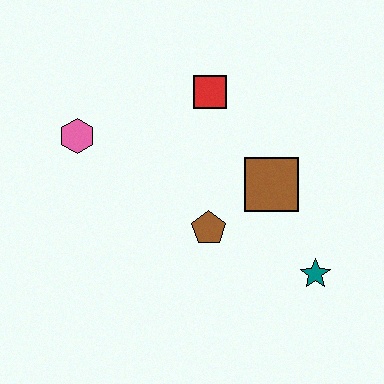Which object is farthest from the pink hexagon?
The teal star is farthest from the pink hexagon.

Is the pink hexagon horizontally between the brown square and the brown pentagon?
No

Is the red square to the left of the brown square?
Yes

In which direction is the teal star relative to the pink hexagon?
The teal star is to the right of the pink hexagon.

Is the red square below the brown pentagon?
No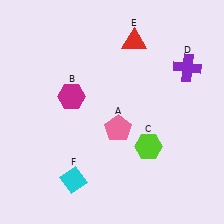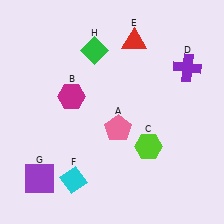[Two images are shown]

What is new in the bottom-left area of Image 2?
A purple square (G) was added in the bottom-left area of Image 2.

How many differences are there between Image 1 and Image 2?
There are 2 differences between the two images.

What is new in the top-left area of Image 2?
A green diamond (H) was added in the top-left area of Image 2.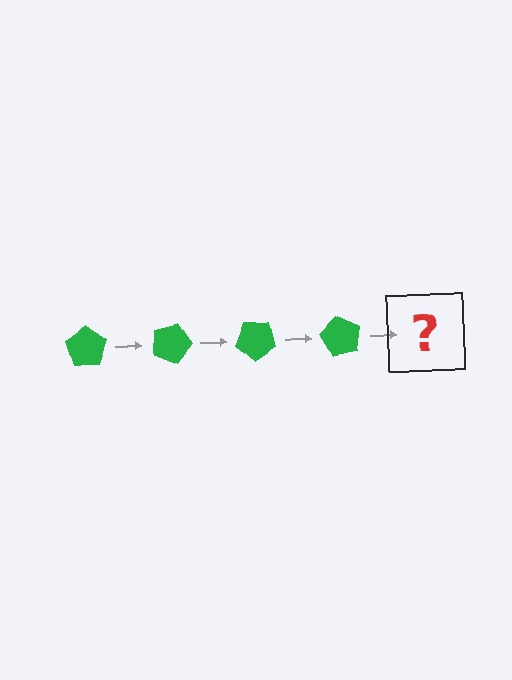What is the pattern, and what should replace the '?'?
The pattern is that the pentagon rotates 20 degrees each step. The '?' should be a green pentagon rotated 80 degrees.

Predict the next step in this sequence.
The next step is a green pentagon rotated 80 degrees.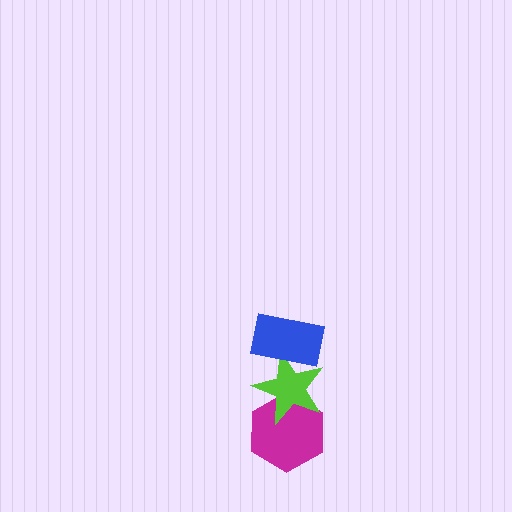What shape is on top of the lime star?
The blue rectangle is on top of the lime star.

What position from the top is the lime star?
The lime star is 2nd from the top.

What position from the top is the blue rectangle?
The blue rectangle is 1st from the top.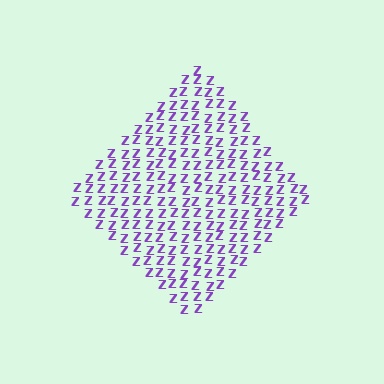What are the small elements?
The small elements are letter Z's.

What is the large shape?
The large shape is a diamond.